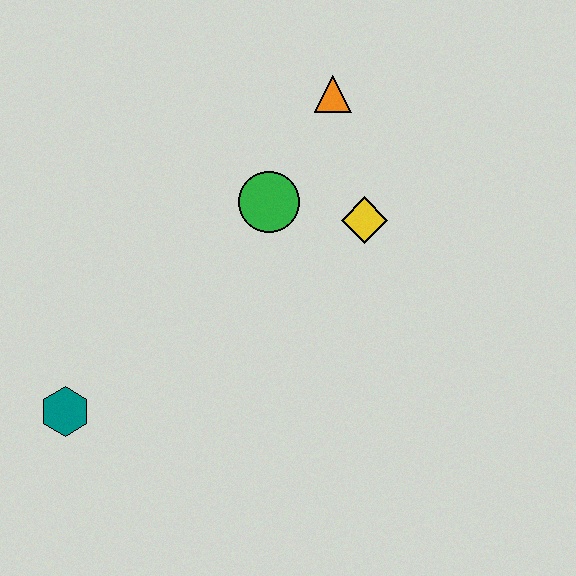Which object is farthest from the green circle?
The teal hexagon is farthest from the green circle.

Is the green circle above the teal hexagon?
Yes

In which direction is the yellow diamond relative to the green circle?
The yellow diamond is to the right of the green circle.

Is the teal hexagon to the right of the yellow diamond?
No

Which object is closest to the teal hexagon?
The green circle is closest to the teal hexagon.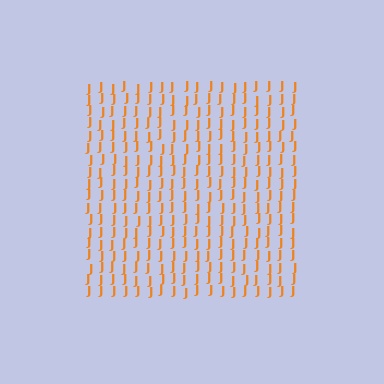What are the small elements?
The small elements are letter J's.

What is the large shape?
The large shape is a square.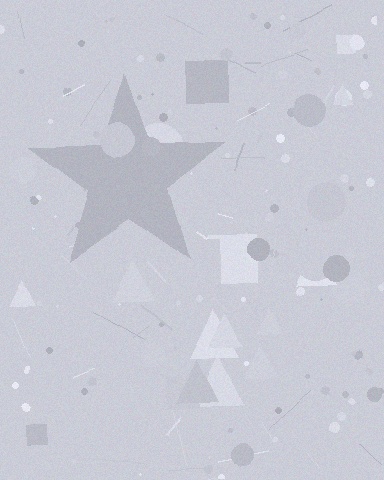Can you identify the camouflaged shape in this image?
The camouflaged shape is a star.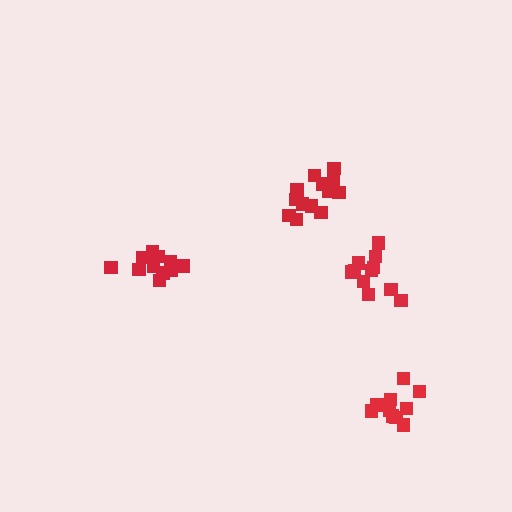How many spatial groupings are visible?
There are 4 spatial groupings.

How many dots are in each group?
Group 1: 11 dots, Group 2: 11 dots, Group 3: 12 dots, Group 4: 15 dots (49 total).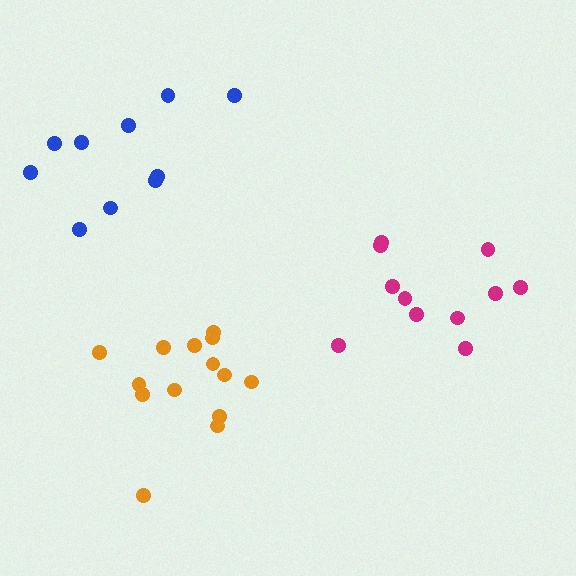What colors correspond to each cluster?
The clusters are colored: magenta, blue, orange.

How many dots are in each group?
Group 1: 11 dots, Group 2: 10 dots, Group 3: 15 dots (36 total).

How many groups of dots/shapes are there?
There are 3 groups.